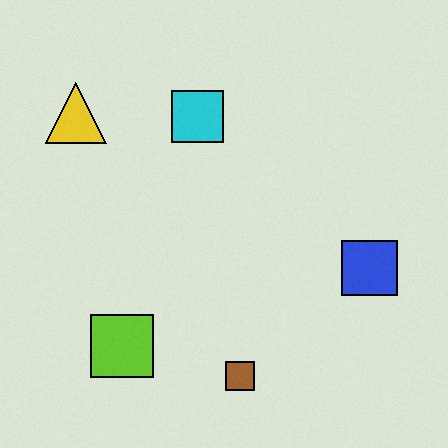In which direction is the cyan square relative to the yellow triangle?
The cyan square is to the right of the yellow triangle.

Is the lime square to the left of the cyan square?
Yes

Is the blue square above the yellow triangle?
No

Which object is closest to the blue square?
The brown square is closest to the blue square.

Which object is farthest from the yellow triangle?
The blue square is farthest from the yellow triangle.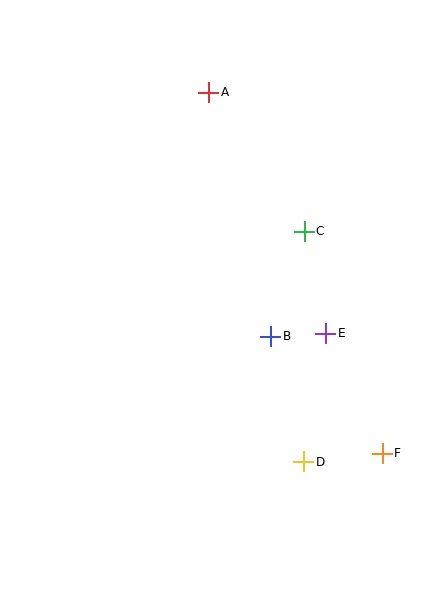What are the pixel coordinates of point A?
Point A is at (209, 92).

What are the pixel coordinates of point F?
Point F is at (382, 453).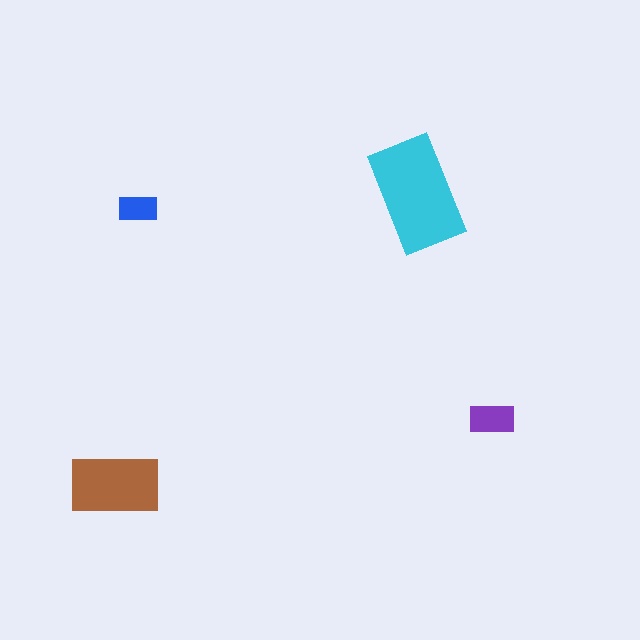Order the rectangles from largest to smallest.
the cyan one, the brown one, the purple one, the blue one.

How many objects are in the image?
There are 4 objects in the image.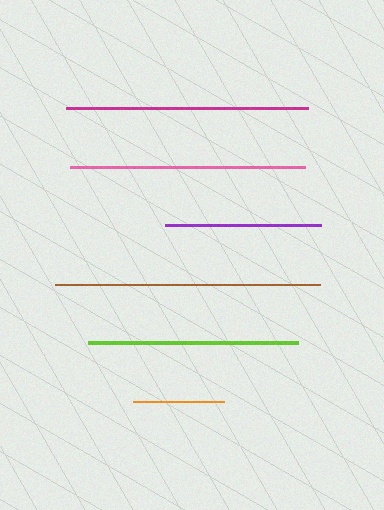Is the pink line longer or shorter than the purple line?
The pink line is longer than the purple line.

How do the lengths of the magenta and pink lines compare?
The magenta and pink lines are approximately the same length.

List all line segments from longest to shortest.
From longest to shortest: brown, magenta, pink, lime, purple, orange.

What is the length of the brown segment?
The brown segment is approximately 265 pixels long.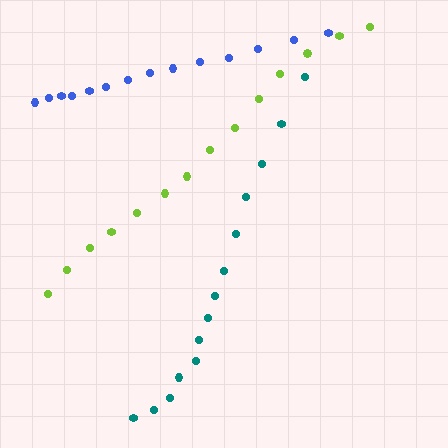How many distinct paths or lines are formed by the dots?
There are 3 distinct paths.